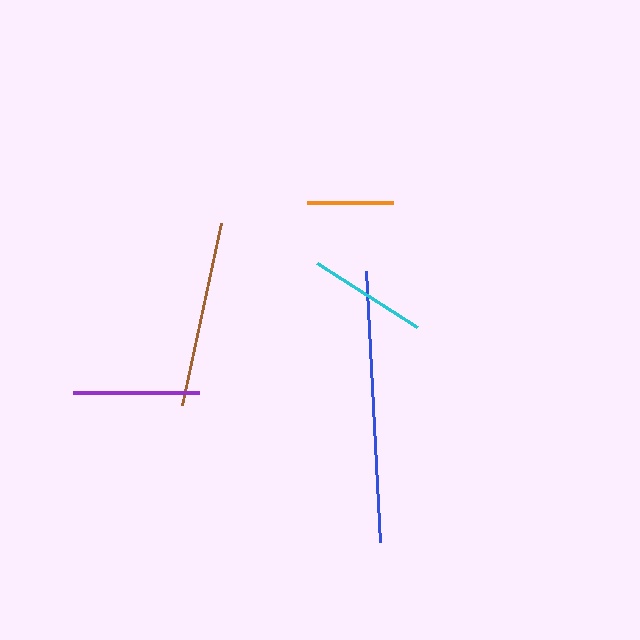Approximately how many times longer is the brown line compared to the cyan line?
The brown line is approximately 1.6 times the length of the cyan line.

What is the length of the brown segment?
The brown segment is approximately 186 pixels long.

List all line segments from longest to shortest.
From longest to shortest: blue, brown, purple, cyan, orange.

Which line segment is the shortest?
The orange line is the shortest at approximately 86 pixels.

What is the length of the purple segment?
The purple segment is approximately 126 pixels long.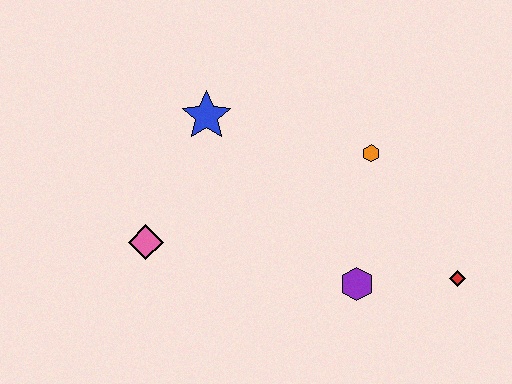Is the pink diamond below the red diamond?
No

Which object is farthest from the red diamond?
The pink diamond is farthest from the red diamond.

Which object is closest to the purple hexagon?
The red diamond is closest to the purple hexagon.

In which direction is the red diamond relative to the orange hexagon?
The red diamond is below the orange hexagon.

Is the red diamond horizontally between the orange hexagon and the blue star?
No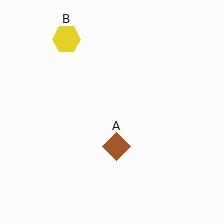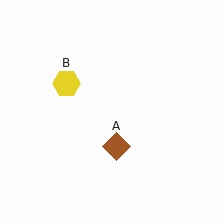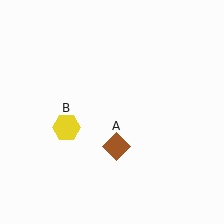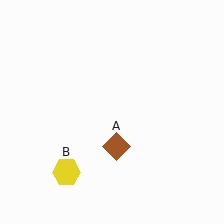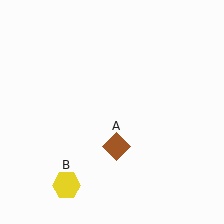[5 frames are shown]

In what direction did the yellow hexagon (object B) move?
The yellow hexagon (object B) moved down.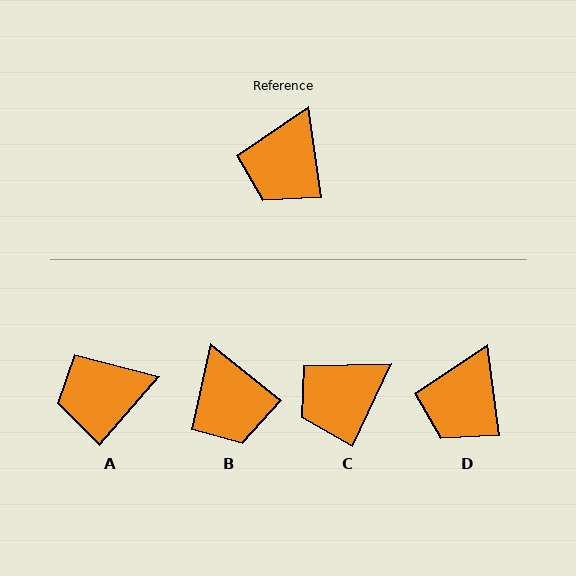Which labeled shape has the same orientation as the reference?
D.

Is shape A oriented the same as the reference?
No, it is off by about 49 degrees.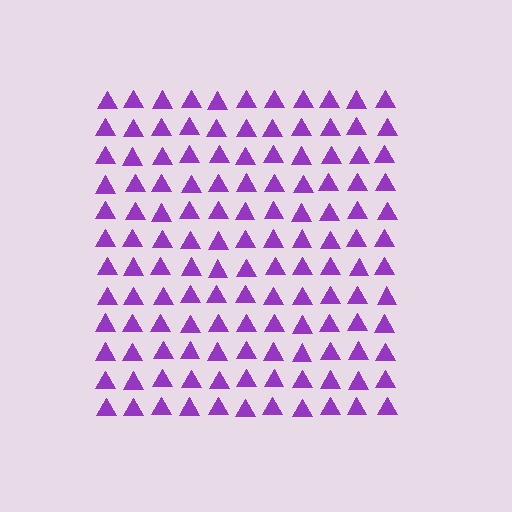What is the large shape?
The large shape is a square.